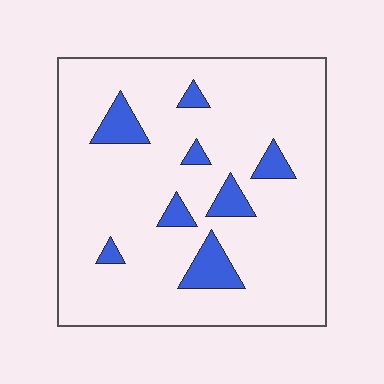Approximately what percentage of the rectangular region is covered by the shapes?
Approximately 10%.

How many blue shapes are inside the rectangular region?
8.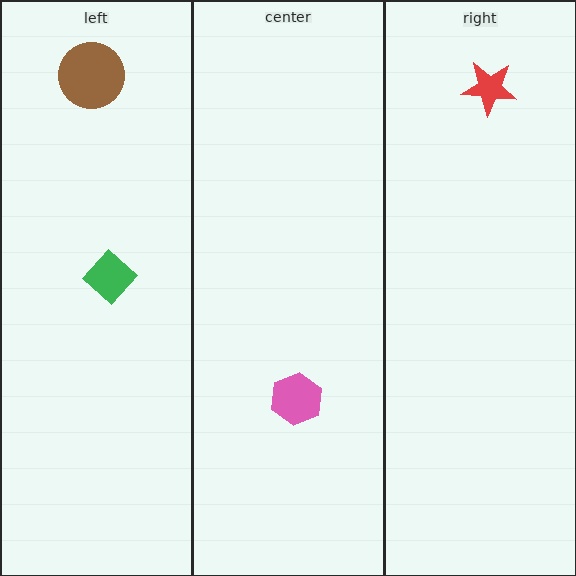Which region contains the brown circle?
The left region.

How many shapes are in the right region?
1.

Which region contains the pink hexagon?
The center region.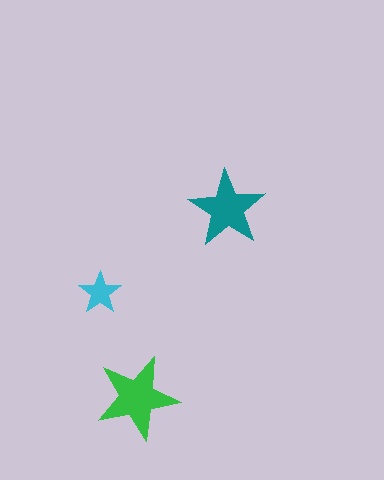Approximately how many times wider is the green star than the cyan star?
About 2 times wider.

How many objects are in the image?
There are 3 objects in the image.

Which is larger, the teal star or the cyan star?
The teal one.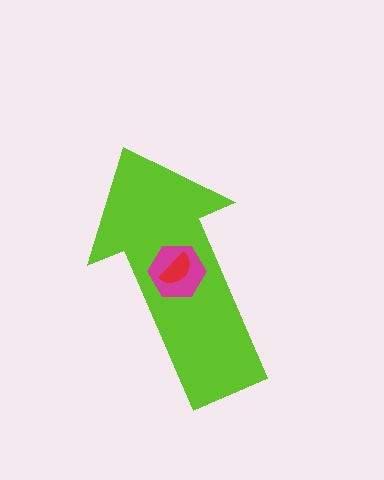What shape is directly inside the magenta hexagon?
The red semicircle.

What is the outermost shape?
The lime arrow.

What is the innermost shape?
The red semicircle.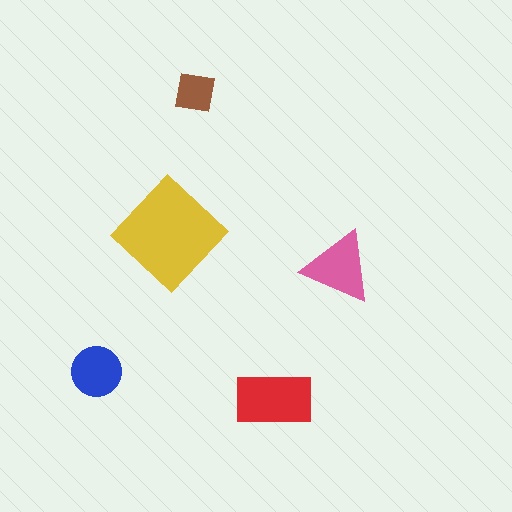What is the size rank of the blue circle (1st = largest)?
4th.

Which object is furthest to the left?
The blue circle is leftmost.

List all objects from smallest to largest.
The brown square, the blue circle, the pink triangle, the red rectangle, the yellow diamond.